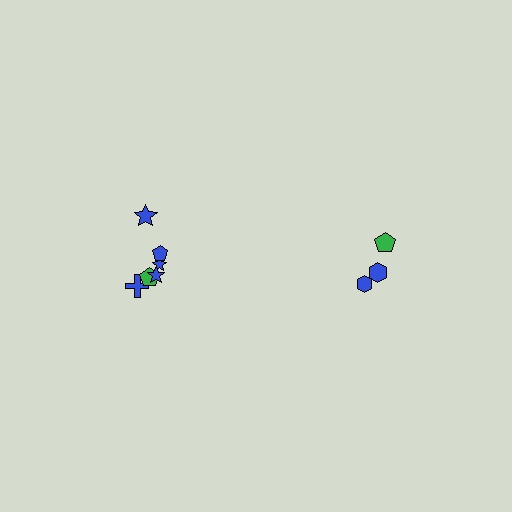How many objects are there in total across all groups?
There are 9 objects.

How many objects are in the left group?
There are 6 objects.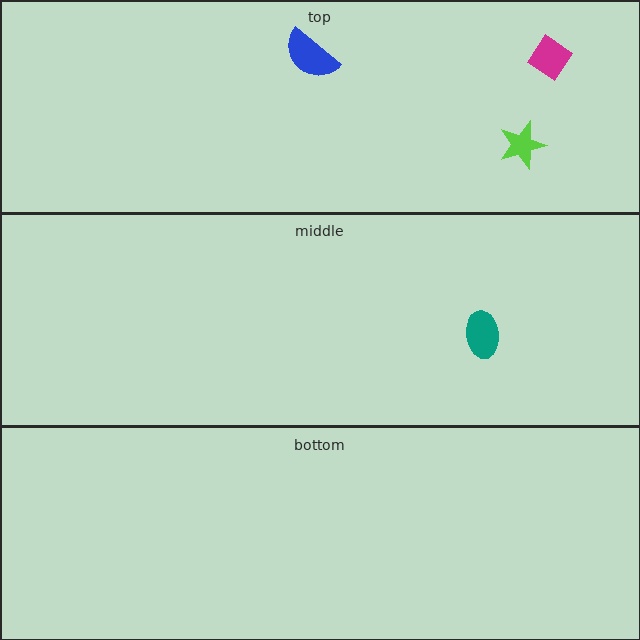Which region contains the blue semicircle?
The top region.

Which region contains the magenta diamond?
The top region.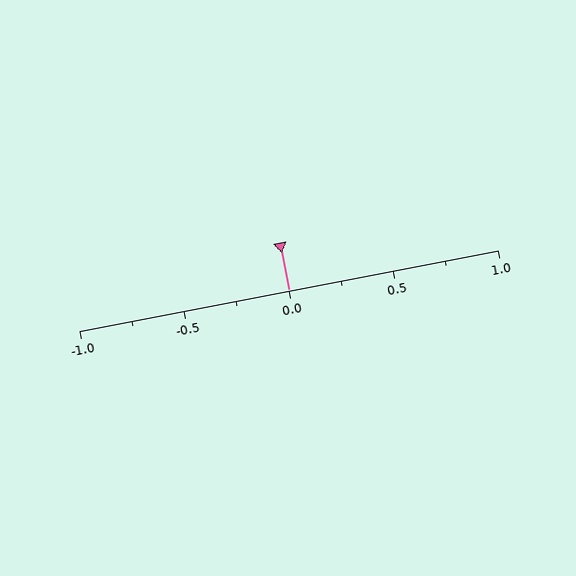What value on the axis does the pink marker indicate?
The marker indicates approximately 0.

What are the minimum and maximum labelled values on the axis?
The axis runs from -1.0 to 1.0.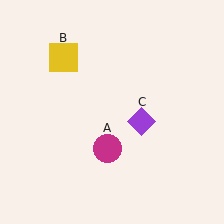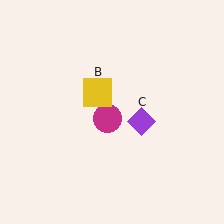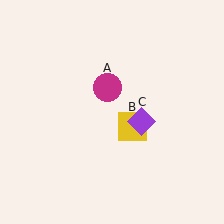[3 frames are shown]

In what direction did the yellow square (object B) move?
The yellow square (object B) moved down and to the right.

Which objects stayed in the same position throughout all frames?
Purple diamond (object C) remained stationary.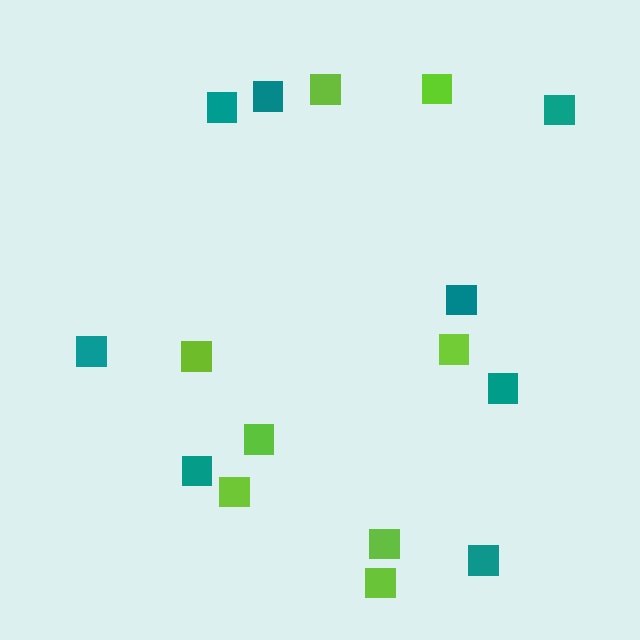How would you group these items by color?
There are 2 groups: one group of teal squares (8) and one group of lime squares (8).